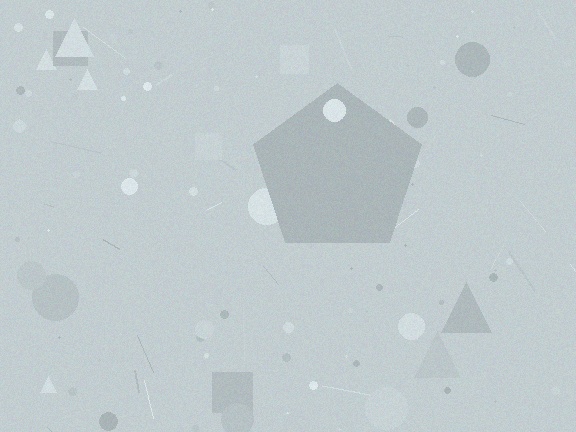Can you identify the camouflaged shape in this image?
The camouflaged shape is a pentagon.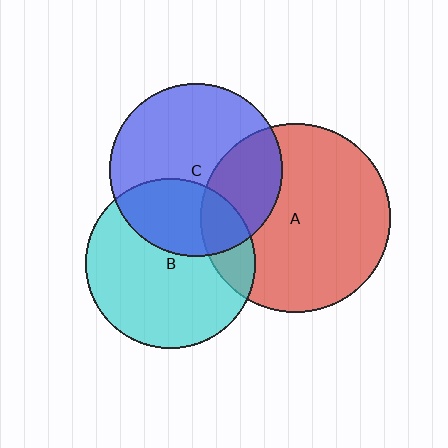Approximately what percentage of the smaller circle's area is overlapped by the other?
Approximately 30%.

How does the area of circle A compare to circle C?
Approximately 1.2 times.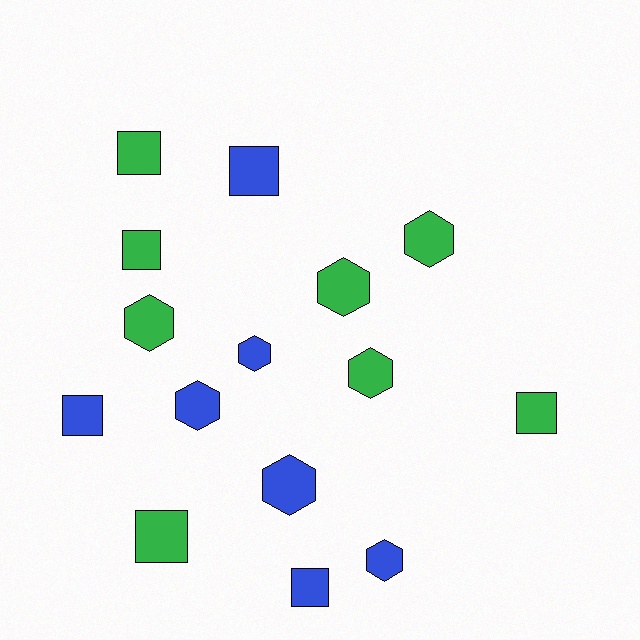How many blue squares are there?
There are 3 blue squares.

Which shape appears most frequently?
Hexagon, with 8 objects.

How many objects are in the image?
There are 15 objects.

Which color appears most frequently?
Green, with 8 objects.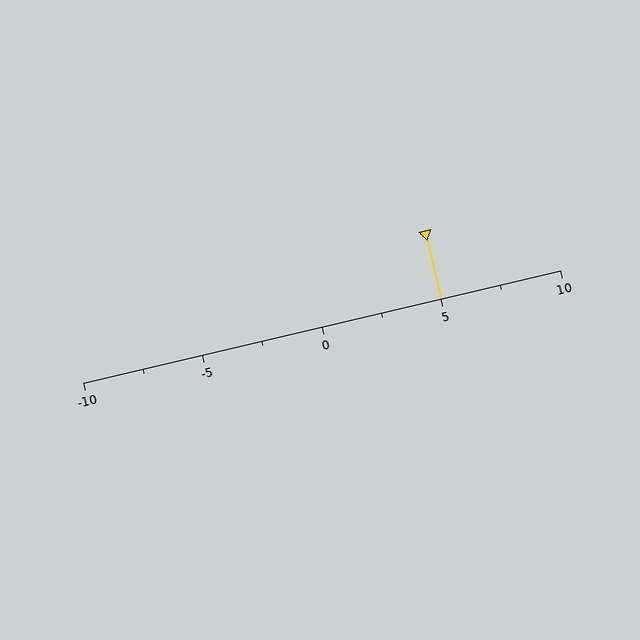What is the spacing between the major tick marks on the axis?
The major ticks are spaced 5 apart.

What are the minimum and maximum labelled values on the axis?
The axis runs from -10 to 10.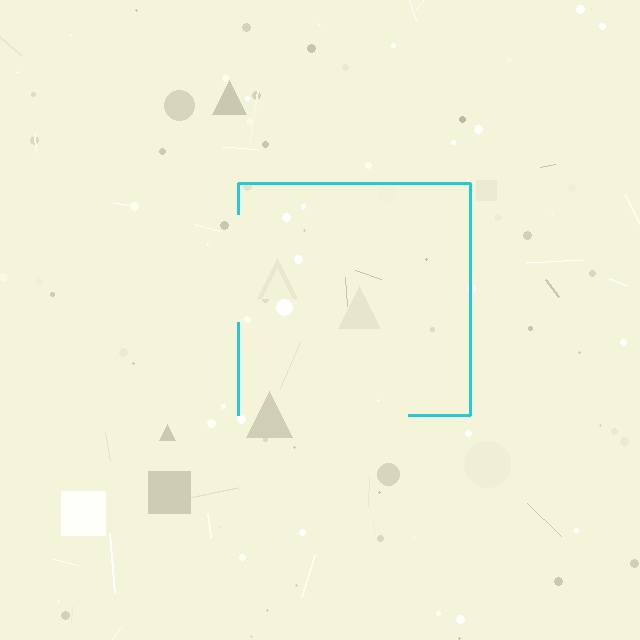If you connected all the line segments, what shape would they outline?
They would outline a square.